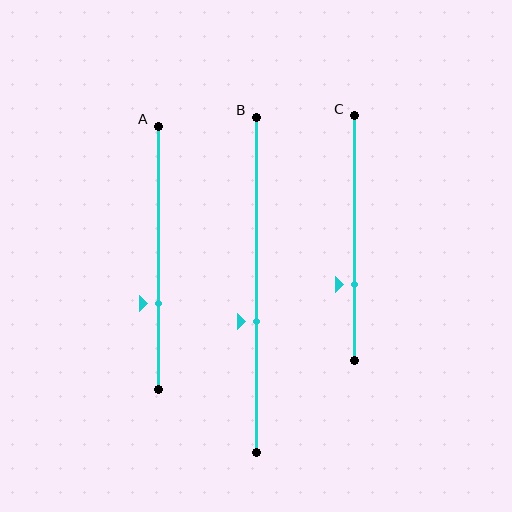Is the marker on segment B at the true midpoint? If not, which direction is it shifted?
No, the marker on segment B is shifted downward by about 11% of the segment length.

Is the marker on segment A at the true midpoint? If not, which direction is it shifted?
No, the marker on segment A is shifted downward by about 18% of the segment length.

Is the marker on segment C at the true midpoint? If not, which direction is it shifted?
No, the marker on segment C is shifted downward by about 19% of the segment length.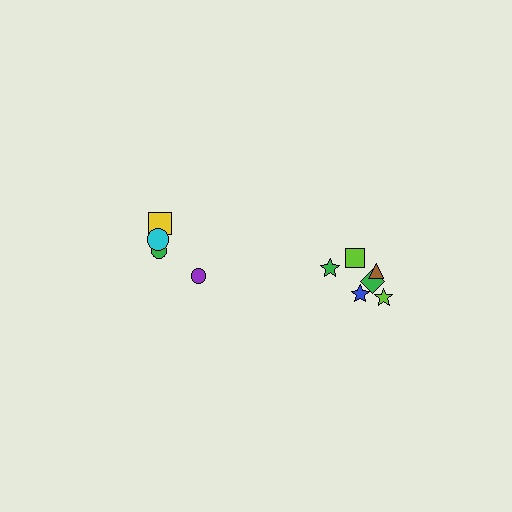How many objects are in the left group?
There are 4 objects.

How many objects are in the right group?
There are 6 objects.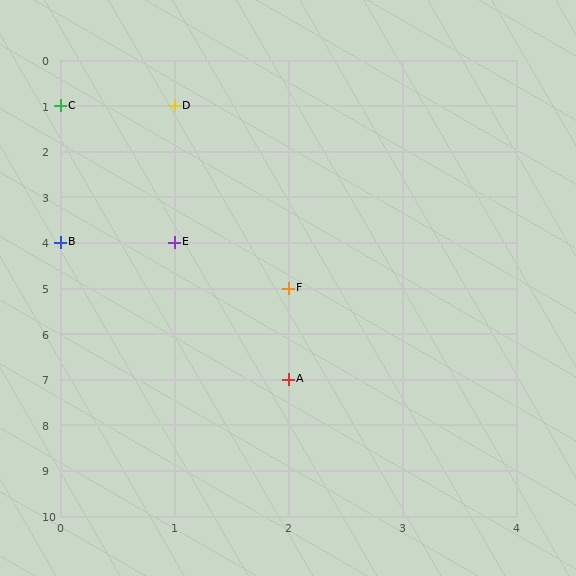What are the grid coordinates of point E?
Point E is at grid coordinates (1, 4).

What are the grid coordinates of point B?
Point B is at grid coordinates (0, 4).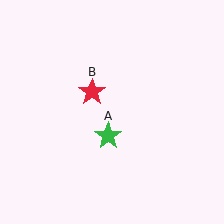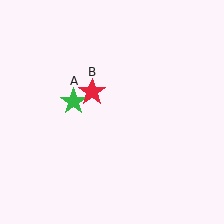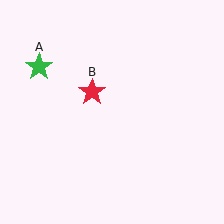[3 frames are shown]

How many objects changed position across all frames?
1 object changed position: green star (object A).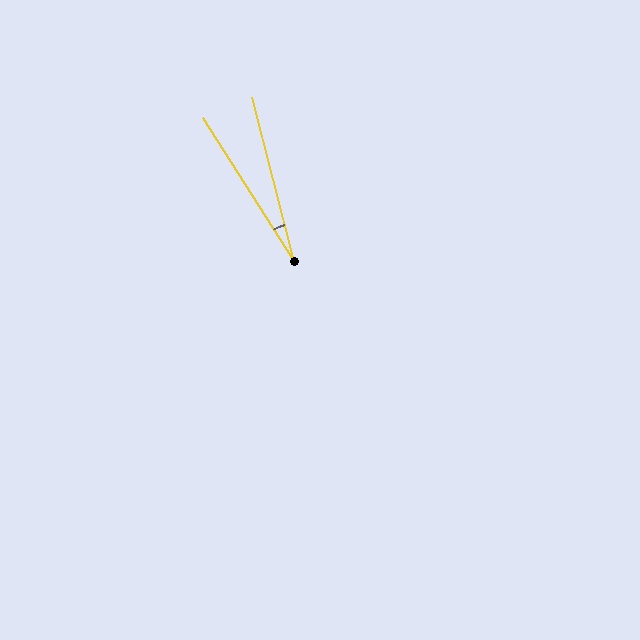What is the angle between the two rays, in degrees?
Approximately 18 degrees.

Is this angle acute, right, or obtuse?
It is acute.